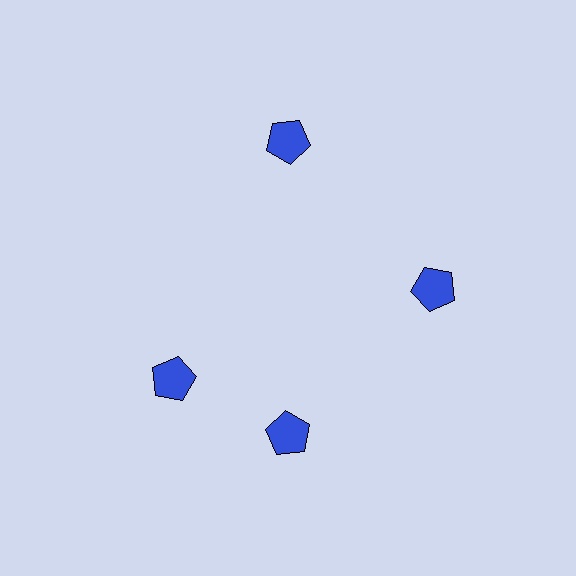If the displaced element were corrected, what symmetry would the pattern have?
It would have 4-fold rotational symmetry — the pattern would map onto itself every 90 degrees.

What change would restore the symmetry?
The symmetry would be restored by rotating it back into even spacing with its neighbors so that all 4 pentagons sit at equal angles and equal distance from the center.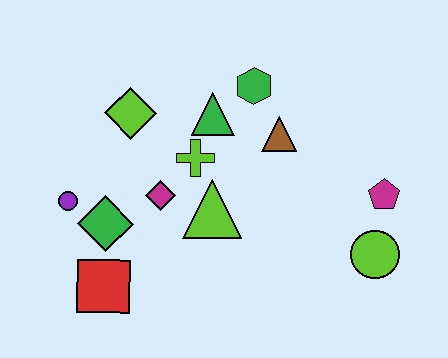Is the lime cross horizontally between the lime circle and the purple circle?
Yes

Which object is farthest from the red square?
The magenta pentagon is farthest from the red square.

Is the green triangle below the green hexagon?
Yes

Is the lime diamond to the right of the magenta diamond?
No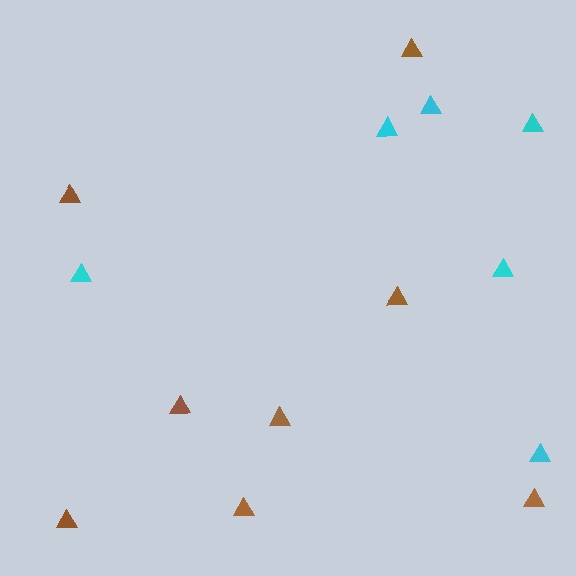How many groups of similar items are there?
There are 2 groups: one group of brown triangles (8) and one group of cyan triangles (6).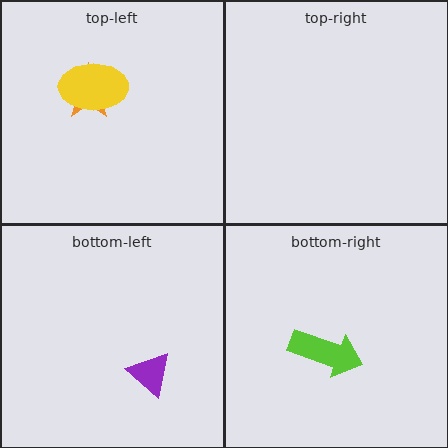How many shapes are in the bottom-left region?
1.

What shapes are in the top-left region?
The orange star, the yellow ellipse.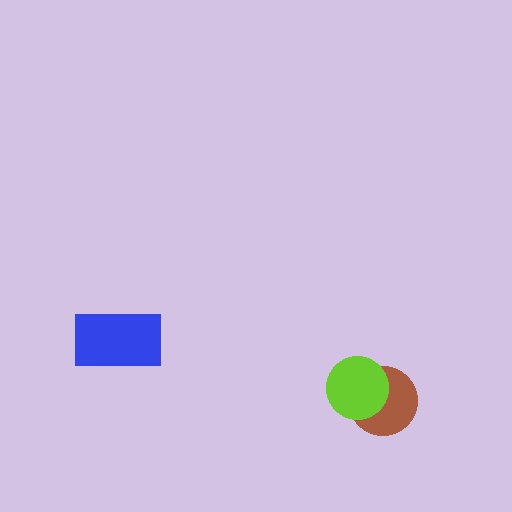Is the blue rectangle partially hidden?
No, no other shape covers it.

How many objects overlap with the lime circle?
1 object overlaps with the lime circle.